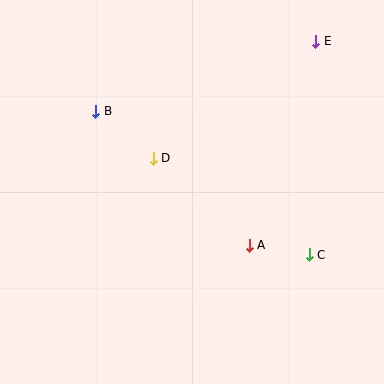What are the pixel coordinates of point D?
Point D is at (153, 158).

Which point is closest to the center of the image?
Point D at (153, 158) is closest to the center.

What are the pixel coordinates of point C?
Point C is at (309, 255).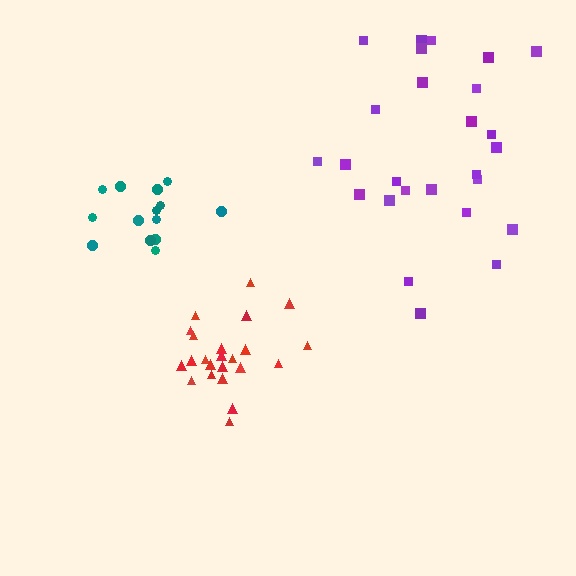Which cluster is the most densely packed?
Teal.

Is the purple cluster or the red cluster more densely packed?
Red.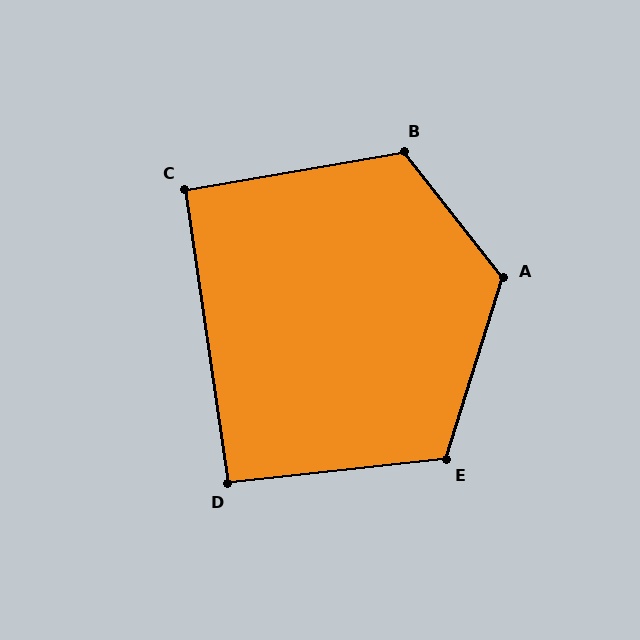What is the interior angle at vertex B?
Approximately 119 degrees (obtuse).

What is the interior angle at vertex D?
Approximately 92 degrees (approximately right).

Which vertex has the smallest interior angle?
C, at approximately 91 degrees.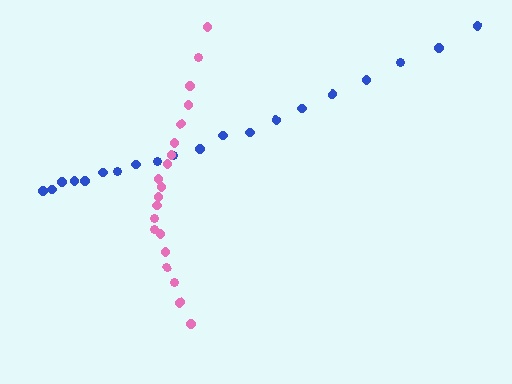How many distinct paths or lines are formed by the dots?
There are 2 distinct paths.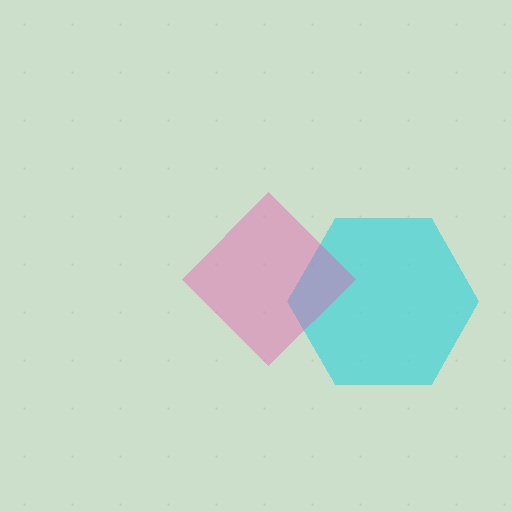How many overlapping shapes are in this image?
There are 2 overlapping shapes in the image.